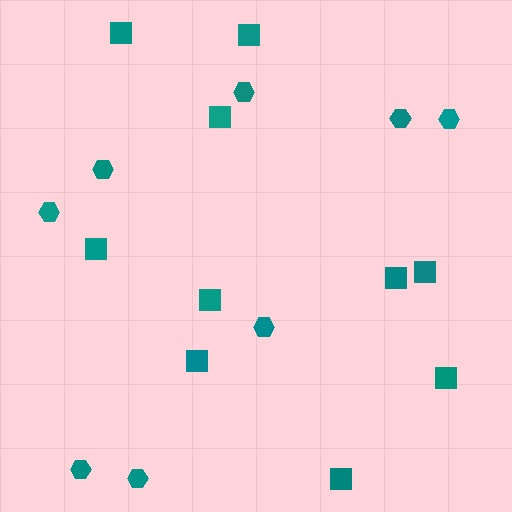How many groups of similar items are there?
There are 2 groups: one group of hexagons (8) and one group of squares (10).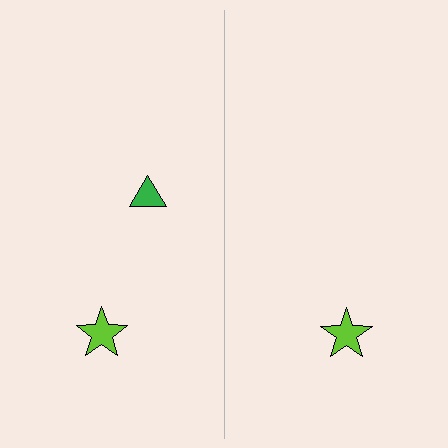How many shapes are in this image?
There are 3 shapes in this image.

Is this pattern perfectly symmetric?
No, the pattern is not perfectly symmetric. A green triangle is missing from the right side.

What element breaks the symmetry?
A green triangle is missing from the right side.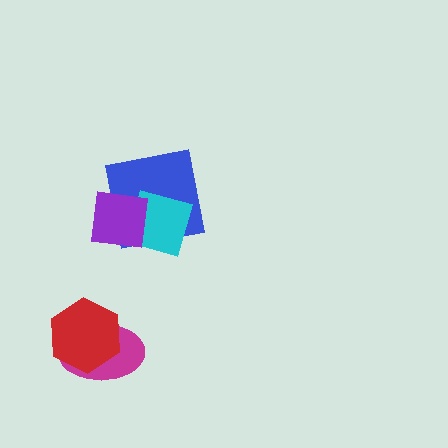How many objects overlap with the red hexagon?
1 object overlaps with the red hexagon.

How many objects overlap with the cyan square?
2 objects overlap with the cyan square.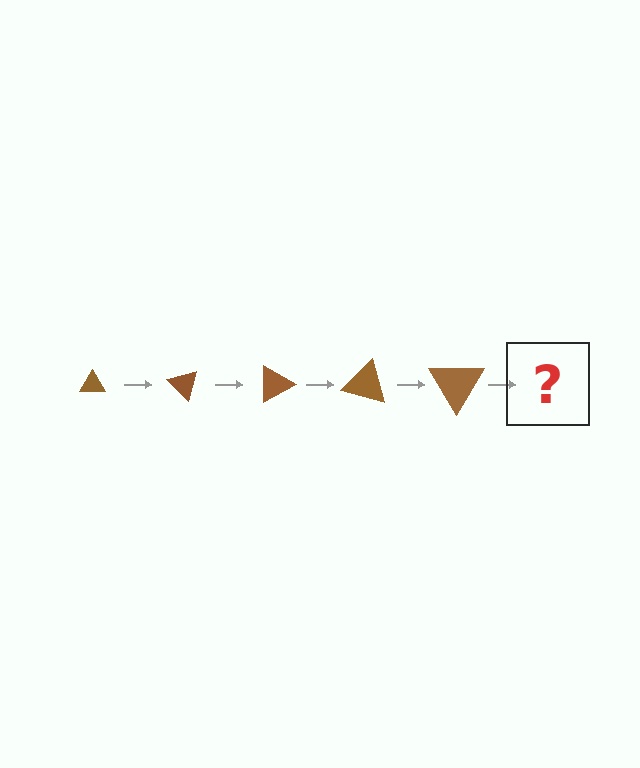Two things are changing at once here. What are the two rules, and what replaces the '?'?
The two rules are that the triangle grows larger each step and it rotates 45 degrees each step. The '?' should be a triangle, larger than the previous one and rotated 225 degrees from the start.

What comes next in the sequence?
The next element should be a triangle, larger than the previous one and rotated 225 degrees from the start.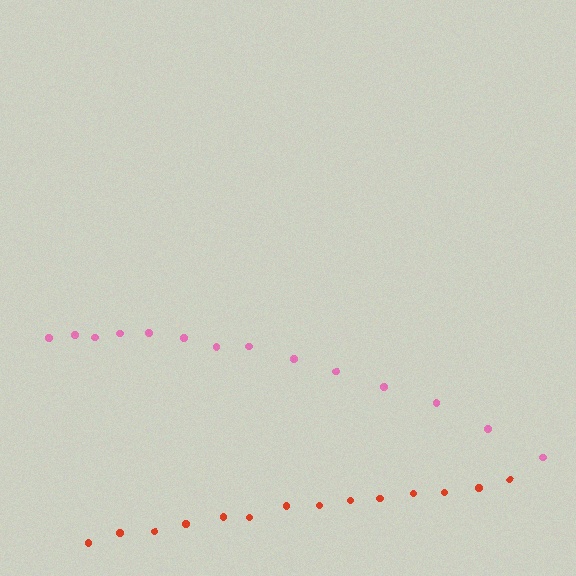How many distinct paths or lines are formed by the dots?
There are 2 distinct paths.